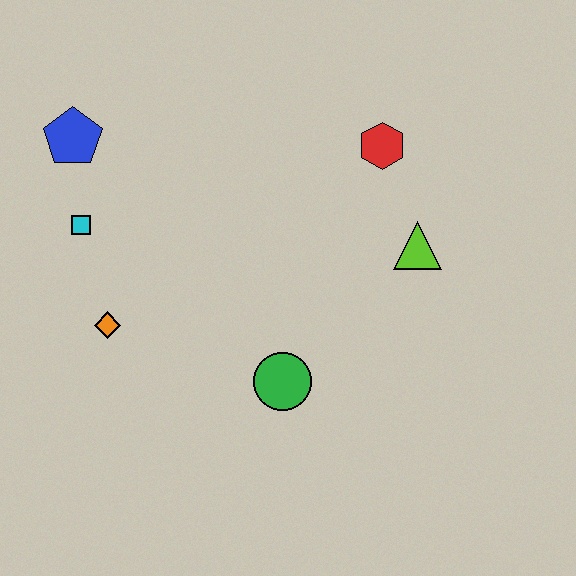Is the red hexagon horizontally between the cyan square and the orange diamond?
No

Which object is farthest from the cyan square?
The lime triangle is farthest from the cyan square.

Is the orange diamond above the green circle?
Yes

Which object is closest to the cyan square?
The blue pentagon is closest to the cyan square.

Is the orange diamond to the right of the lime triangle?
No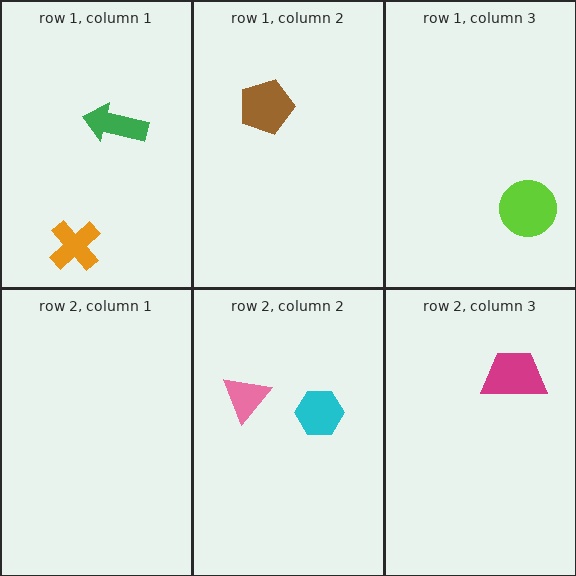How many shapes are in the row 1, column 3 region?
1.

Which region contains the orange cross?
The row 1, column 1 region.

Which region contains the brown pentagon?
The row 1, column 2 region.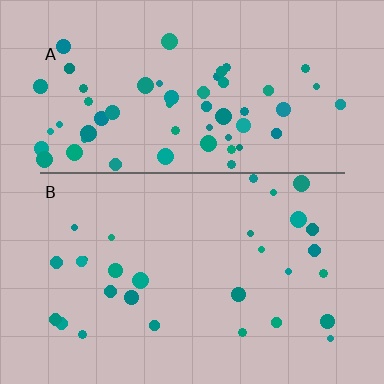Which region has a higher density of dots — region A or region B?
A (the top).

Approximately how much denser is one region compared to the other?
Approximately 2.0× — region A over region B.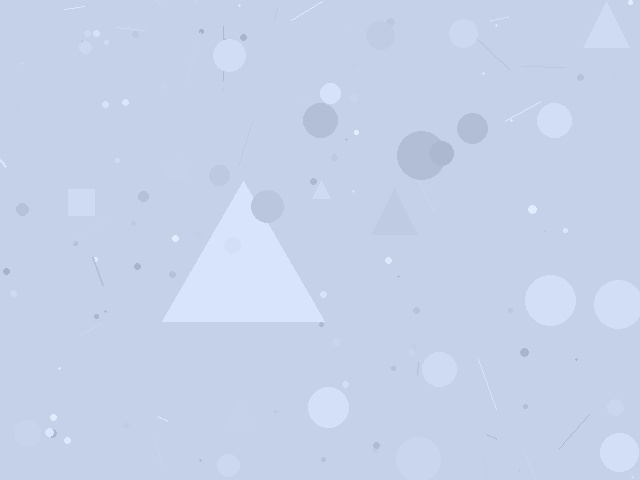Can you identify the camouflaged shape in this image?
The camouflaged shape is a triangle.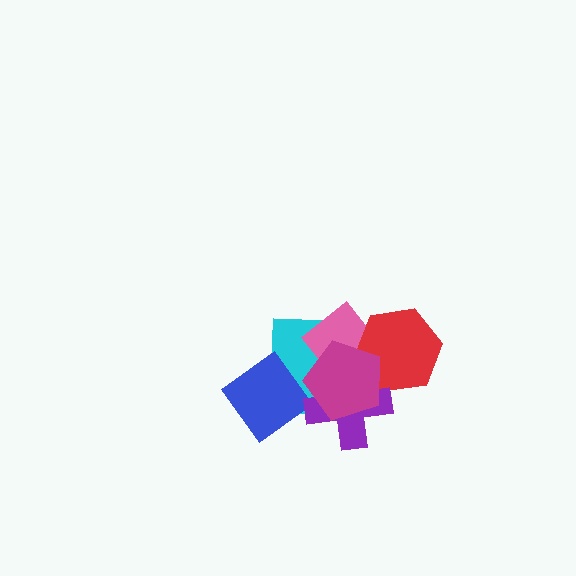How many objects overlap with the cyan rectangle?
4 objects overlap with the cyan rectangle.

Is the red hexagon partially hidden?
Yes, it is partially covered by another shape.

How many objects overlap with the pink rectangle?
4 objects overlap with the pink rectangle.